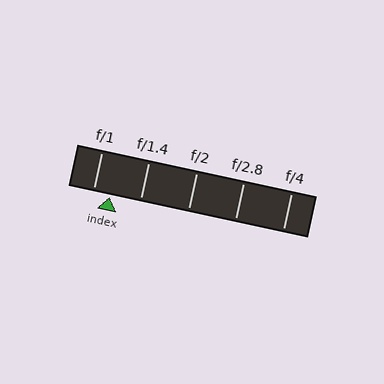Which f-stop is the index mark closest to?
The index mark is closest to f/1.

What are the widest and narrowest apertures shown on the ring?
The widest aperture shown is f/1 and the narrowest is f/4.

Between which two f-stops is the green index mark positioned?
The index mark is between f/1 and f/1.4.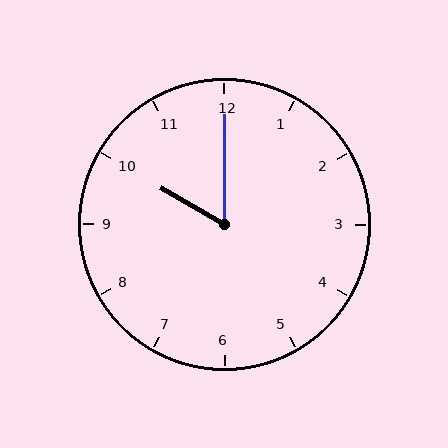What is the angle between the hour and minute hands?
Approximately 60 degrees.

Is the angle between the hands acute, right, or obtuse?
It is acute.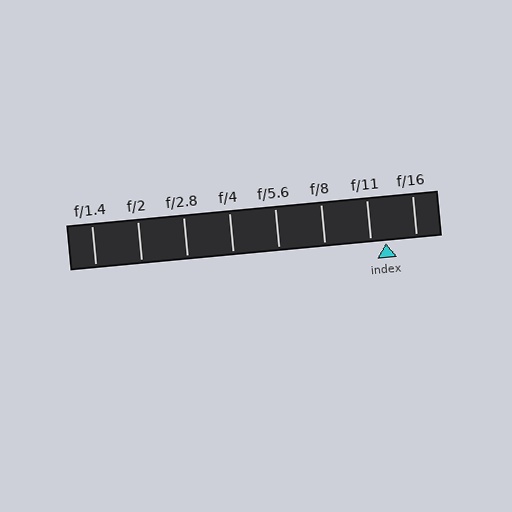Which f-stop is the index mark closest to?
The index mark is closest to f/11.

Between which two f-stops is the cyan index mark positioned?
The index mark is between f/11 and f/16.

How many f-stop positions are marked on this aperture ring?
There are 8 f-stop positions marked.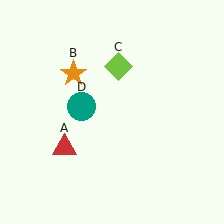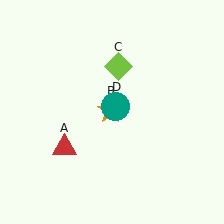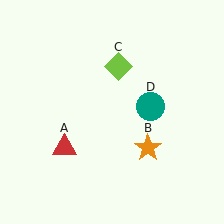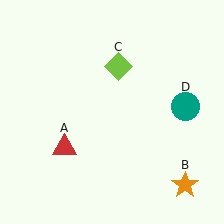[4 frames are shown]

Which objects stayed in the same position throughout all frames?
Red triangle (object A) and lime diamond (object C) remained stationary.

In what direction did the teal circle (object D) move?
The teal circle (object D) moved right.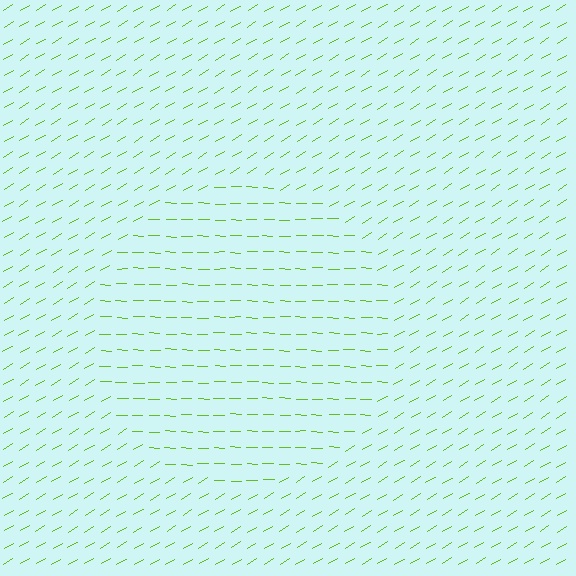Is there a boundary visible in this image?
Yes, there is a texture boundary formed by a change in line orientation.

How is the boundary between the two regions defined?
The boundary is defined purely by a change in line orientation (approximately 33 degrees difference). All lines are the same color and thickness.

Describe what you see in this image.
The image is filled with small lime line segments. A circle region in the image has lines oriented differently from the surrounding lines, creating a visible texture boundary.